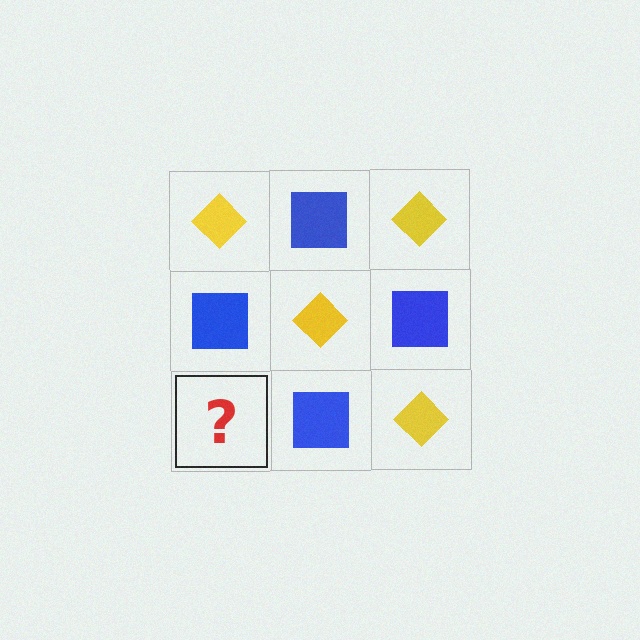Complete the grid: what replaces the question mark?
The question mark should be replaced with a yellow diamond.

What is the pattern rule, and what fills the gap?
The rule is that it alternates yellow diamond and blue square in a checkerboard pattern. The gap should be filled with a yellow diamond.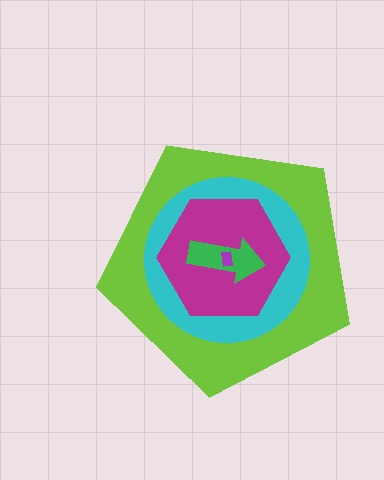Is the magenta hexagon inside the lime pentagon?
Yes.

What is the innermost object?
The purple rectangle.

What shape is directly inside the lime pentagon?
The cyan circle.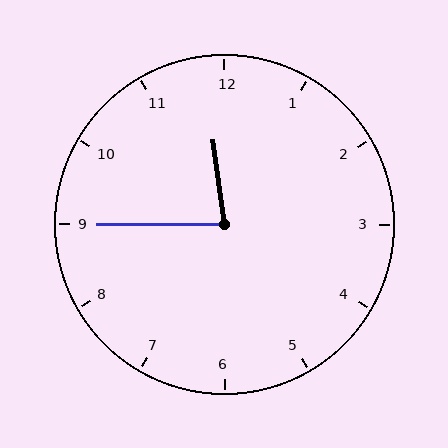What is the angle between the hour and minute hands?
Approximately 82 degrees.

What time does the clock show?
11:45.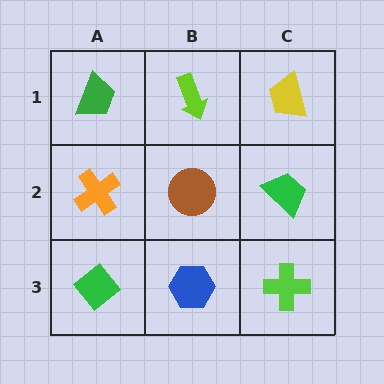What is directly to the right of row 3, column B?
A lime cross.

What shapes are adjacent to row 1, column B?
A brown circle (row 2, column B), a green trapezoid (row 1, column A), a yellow trapezoid (row 1, column C).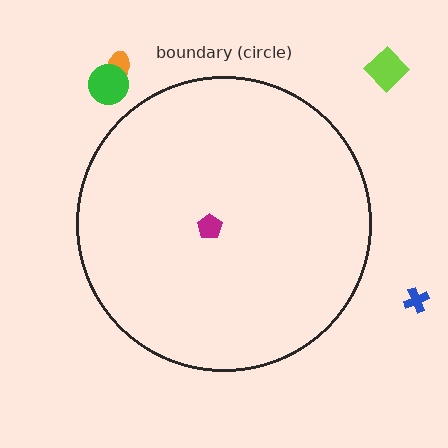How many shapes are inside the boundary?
1 inside, 4 outside.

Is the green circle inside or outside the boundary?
Outside.